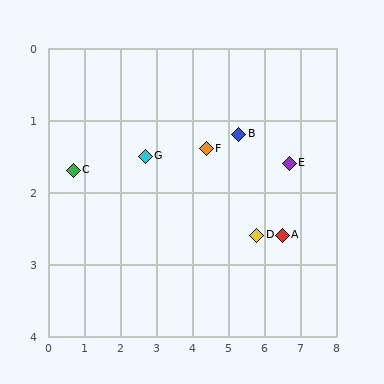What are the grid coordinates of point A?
Point A is at approximately (6.5, 2.6).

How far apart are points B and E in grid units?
Points B and E are about 1.5 grid units apart.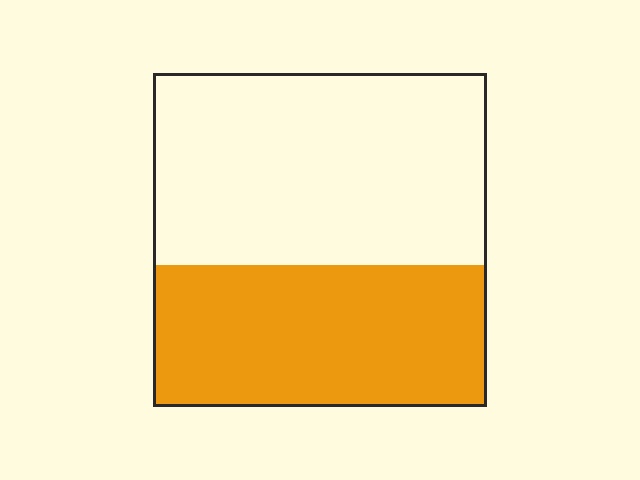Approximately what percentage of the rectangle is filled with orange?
Approximately 45%.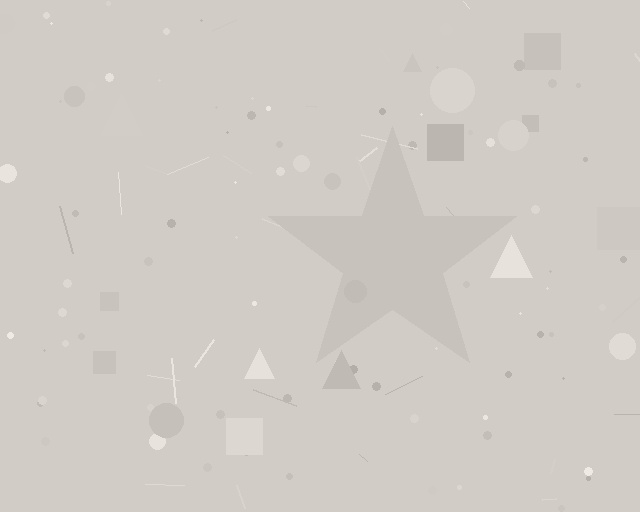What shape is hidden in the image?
A star is hidden in the image.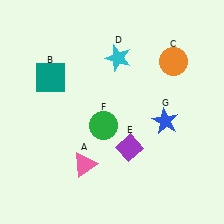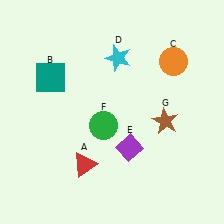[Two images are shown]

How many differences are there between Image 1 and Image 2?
There are 2 differences between the two images.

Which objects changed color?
A changed from pink to red. G changed from blue to brown.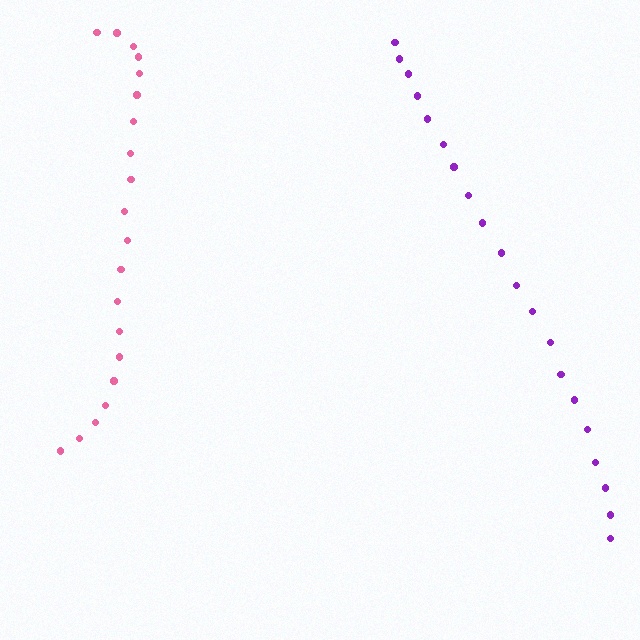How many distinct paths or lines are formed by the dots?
There are 2 distinct paths.